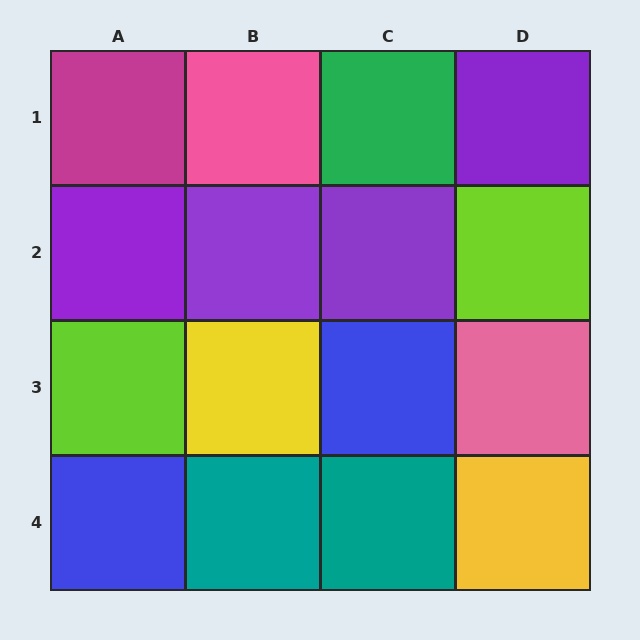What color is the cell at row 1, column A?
Magenta.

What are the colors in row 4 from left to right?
Blue, teal, teal, yellow.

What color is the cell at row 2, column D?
Lime.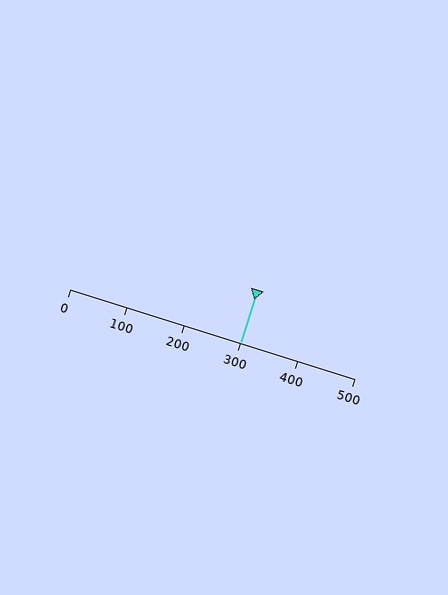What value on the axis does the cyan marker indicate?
The marker indicates approximately 300.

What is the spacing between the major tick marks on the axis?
The major ticks are spaced 100 apart.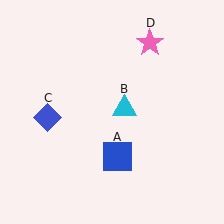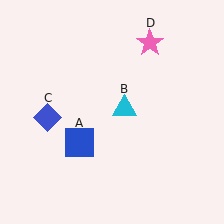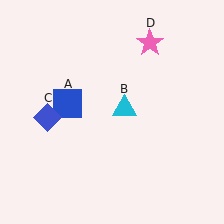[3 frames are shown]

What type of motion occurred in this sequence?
The blue square (object A) rotated clockwise around the center of the scene.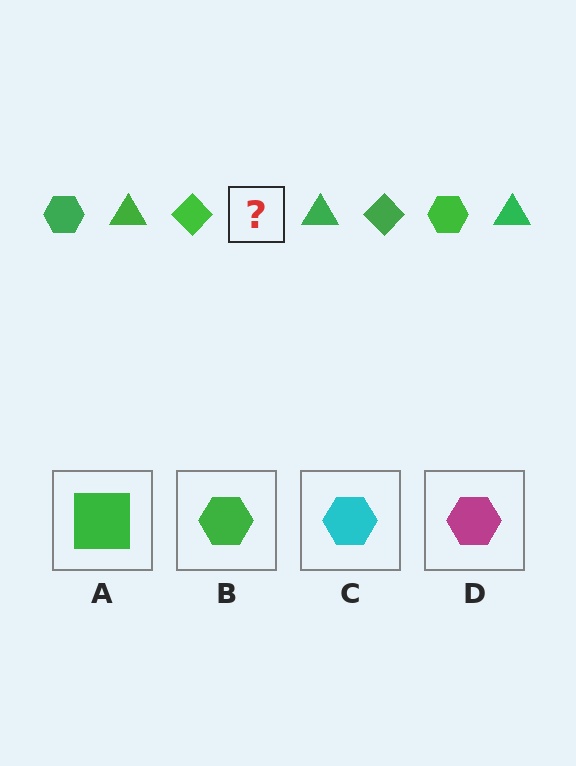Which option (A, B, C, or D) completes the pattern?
B.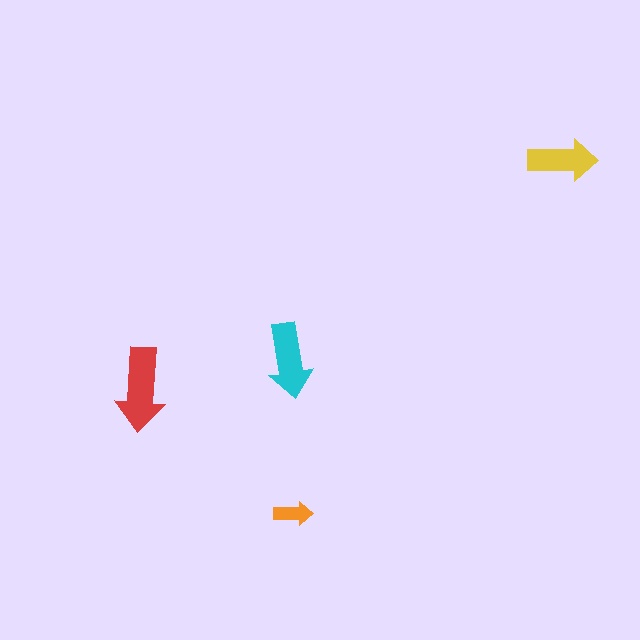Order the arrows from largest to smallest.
the red one, the cyan one, the yellow one, the orange one.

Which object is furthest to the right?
The yellow arrow is rightmost.